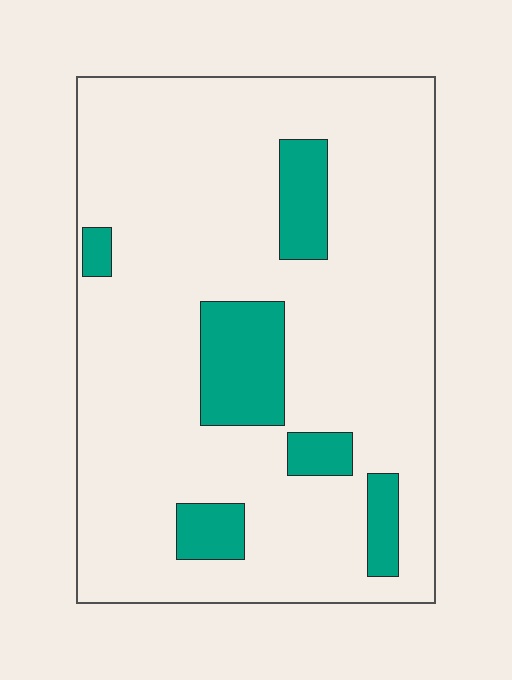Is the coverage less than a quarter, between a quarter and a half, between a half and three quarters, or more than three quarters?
Less than a quarter.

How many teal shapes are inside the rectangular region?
6.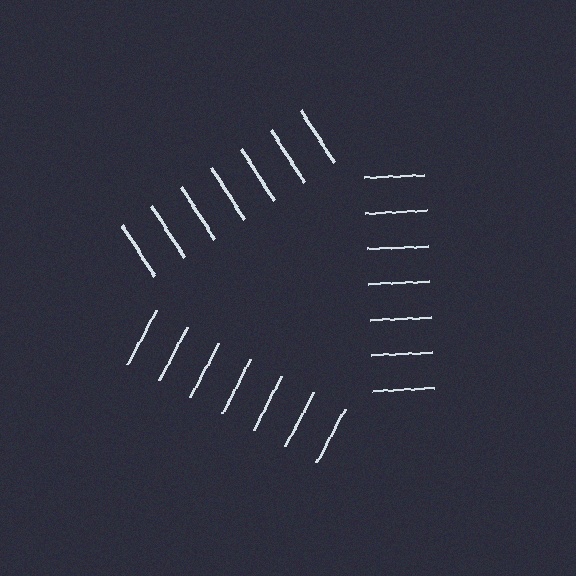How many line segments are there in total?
21 — 7 along each of the 3 edges.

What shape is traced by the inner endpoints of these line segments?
An illusory triangle — the line segments terminate on its edges but no continuous stroke is drawn.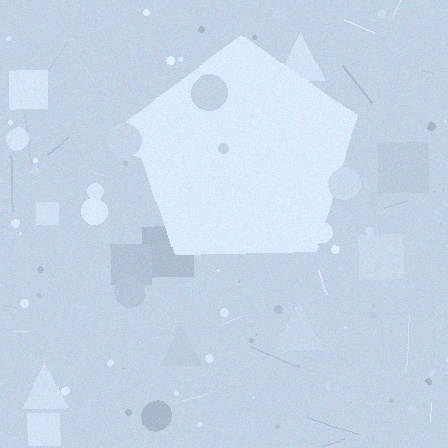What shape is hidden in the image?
A pentagon is hidden in the image.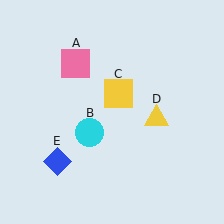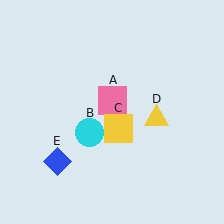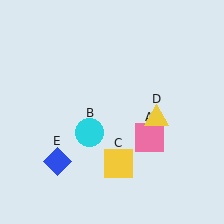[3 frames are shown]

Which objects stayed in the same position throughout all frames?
Cyan circle (object B) and yellow triangle (object D) and blue diamond (object E) remained stationary.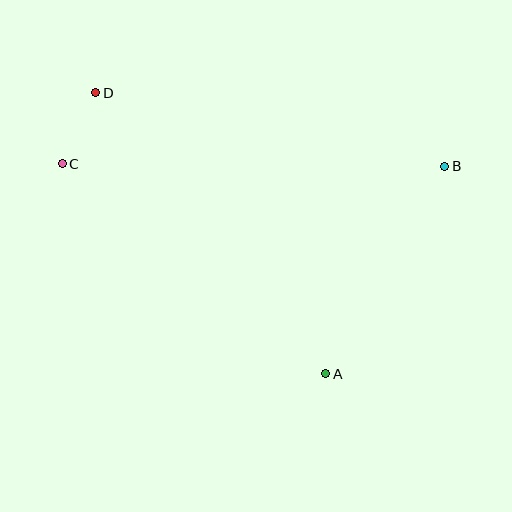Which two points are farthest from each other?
Points B and C are farthest from each other.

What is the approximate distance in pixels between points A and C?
The distance between A and C is approximately 337 pixels.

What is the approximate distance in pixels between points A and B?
The distance between A and B is approximately 240 pixels.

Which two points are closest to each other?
Points C and D are closest to each other.